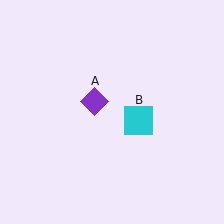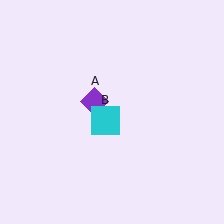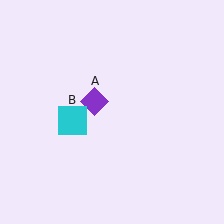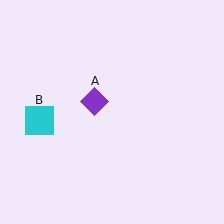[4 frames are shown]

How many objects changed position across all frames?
1 object changed position: cyan square (object B).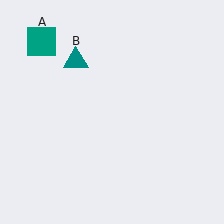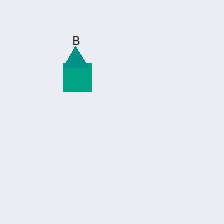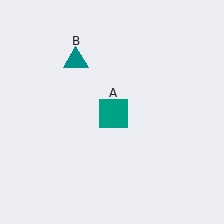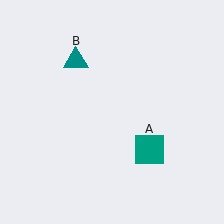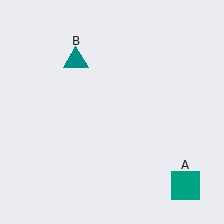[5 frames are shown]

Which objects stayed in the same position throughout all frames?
Teal triangle (object B) remained stationary.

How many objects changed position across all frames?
1 object changed position: teal square (object A).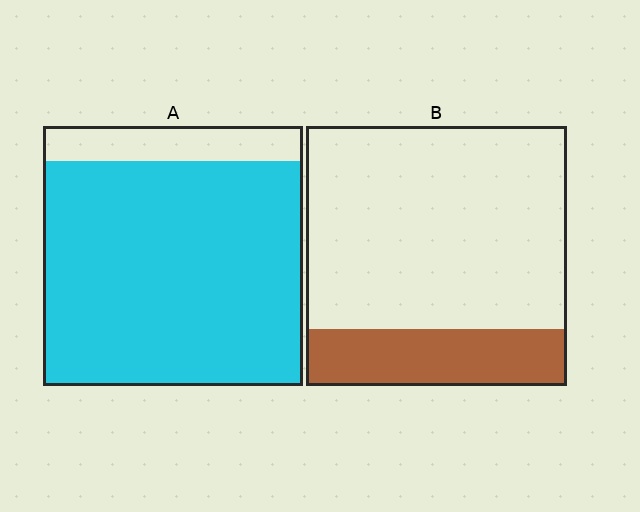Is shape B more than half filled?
No.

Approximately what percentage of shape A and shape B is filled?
A is approximately 85% and B is approximately 20%.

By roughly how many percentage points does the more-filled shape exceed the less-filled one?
By roughly 65 percentage points (A over B).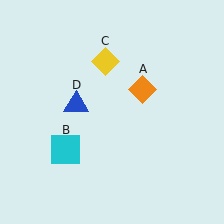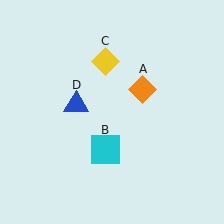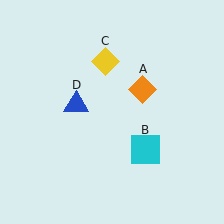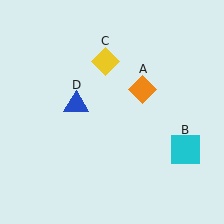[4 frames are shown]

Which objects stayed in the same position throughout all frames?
Orange diamond (object A) and yellow diamond (object C) and blue triangle (object D) remained stationary.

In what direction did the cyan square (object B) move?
The cyan square (object B) moved right.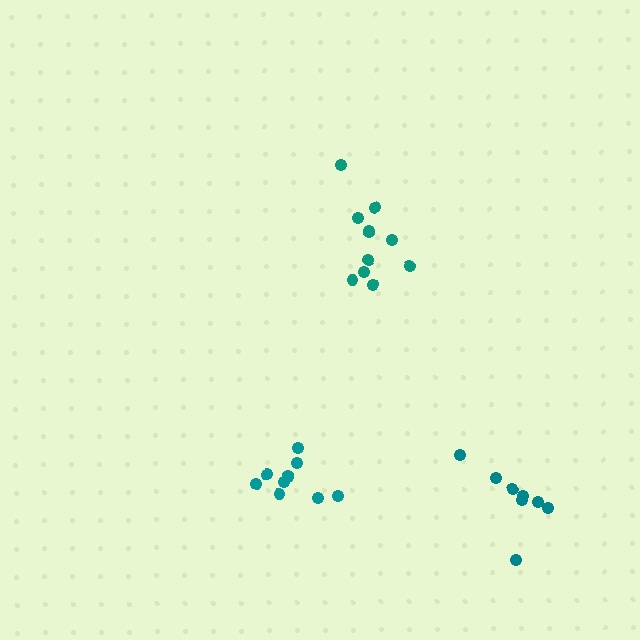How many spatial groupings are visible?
There are 3 spatial groupings.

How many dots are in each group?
Group 1: 11 dots, Group 2: 8 dots, Group 3: 10 dots (29 total).